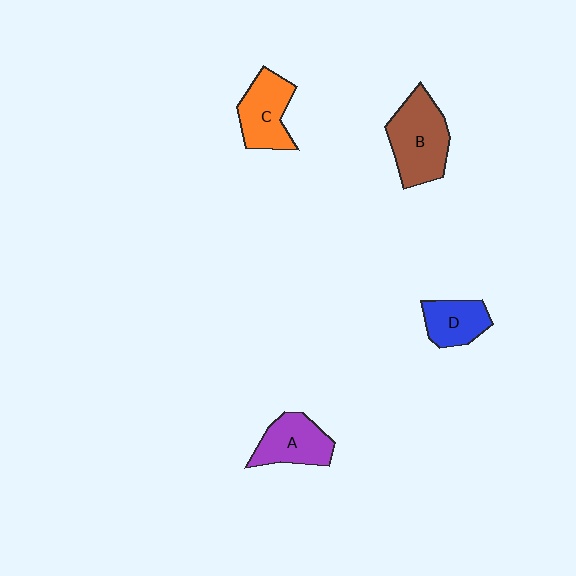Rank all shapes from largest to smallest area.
From largest to smallest: B (brown), C (orange), A (purple), D (blue).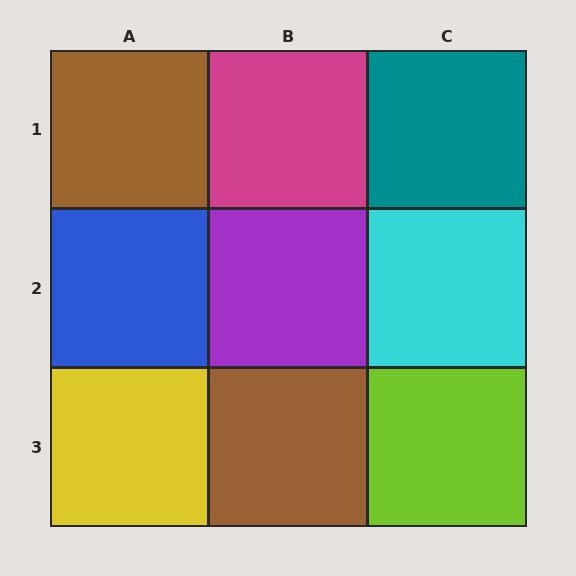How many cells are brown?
2 cells are brown.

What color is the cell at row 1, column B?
Magenta.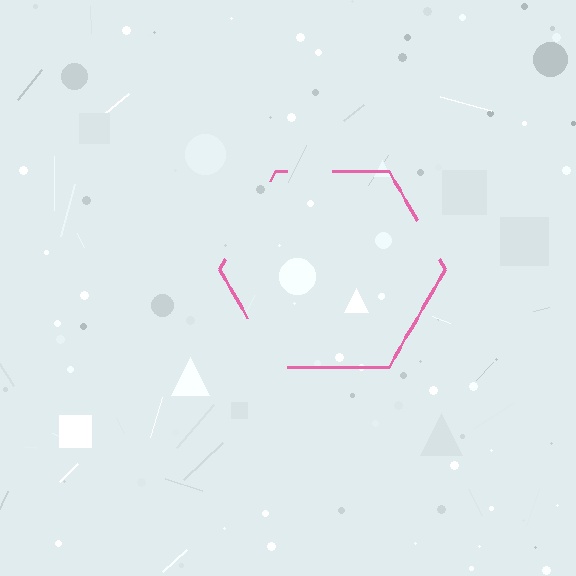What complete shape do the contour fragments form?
The contour fragments form a hexagon.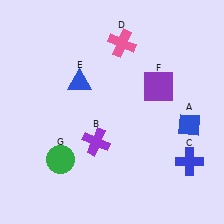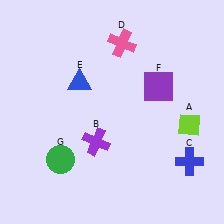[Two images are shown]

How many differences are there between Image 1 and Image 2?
There is 1 difference between the two images.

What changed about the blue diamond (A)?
In Image 1, A is blue. In Image 2, it changed to lime.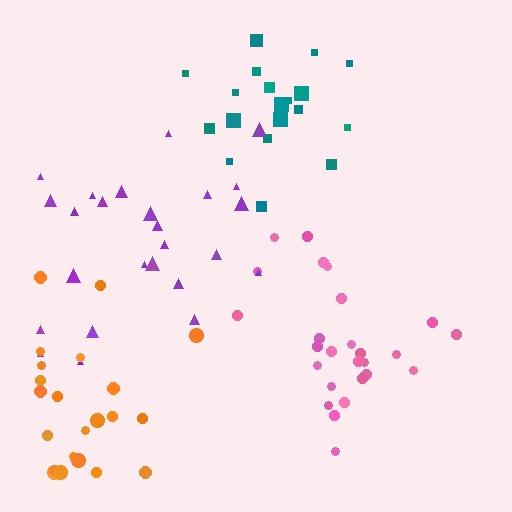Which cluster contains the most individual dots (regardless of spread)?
Pink (27).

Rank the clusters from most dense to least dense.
teal, pink, purple, orange.